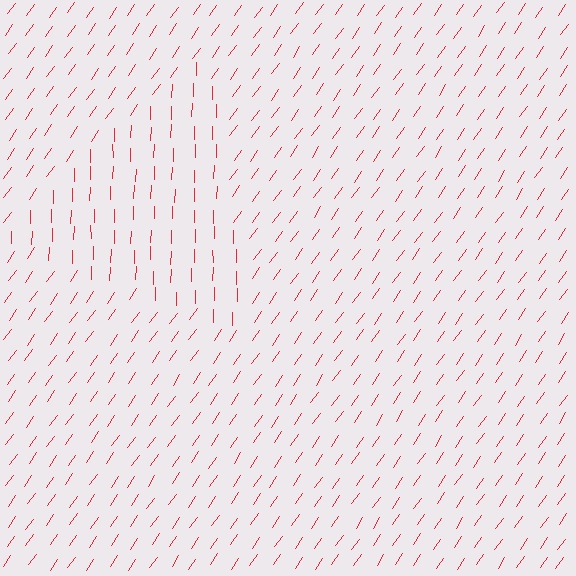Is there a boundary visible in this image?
Yes, there is a texture boundary formed by a change in line orientation.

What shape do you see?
I see a triangle.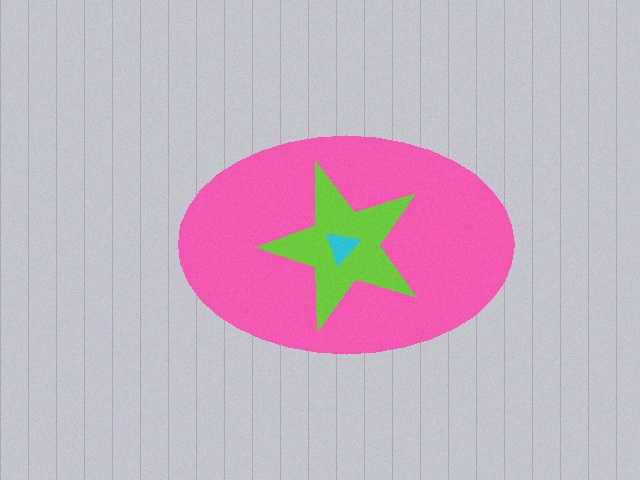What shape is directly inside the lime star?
The cyan triangle.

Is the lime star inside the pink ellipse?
Yes.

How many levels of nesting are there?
3.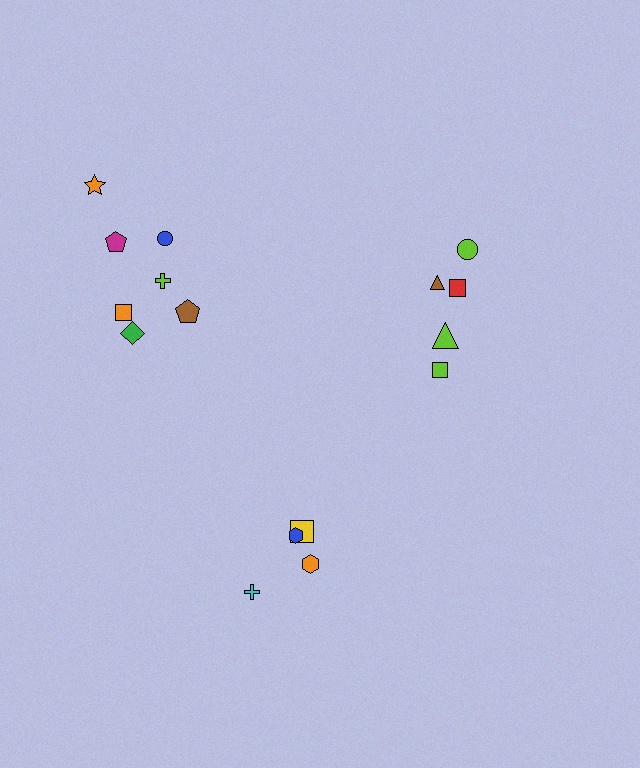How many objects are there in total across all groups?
There are 16 objects.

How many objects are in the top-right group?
There are 5 objects.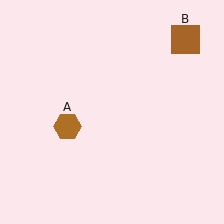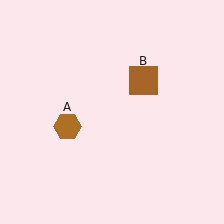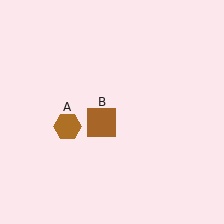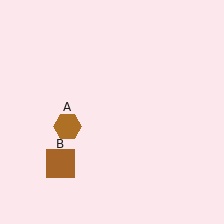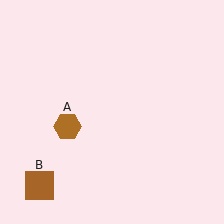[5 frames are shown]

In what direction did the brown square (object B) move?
The brown square (object B) moved down and to the left.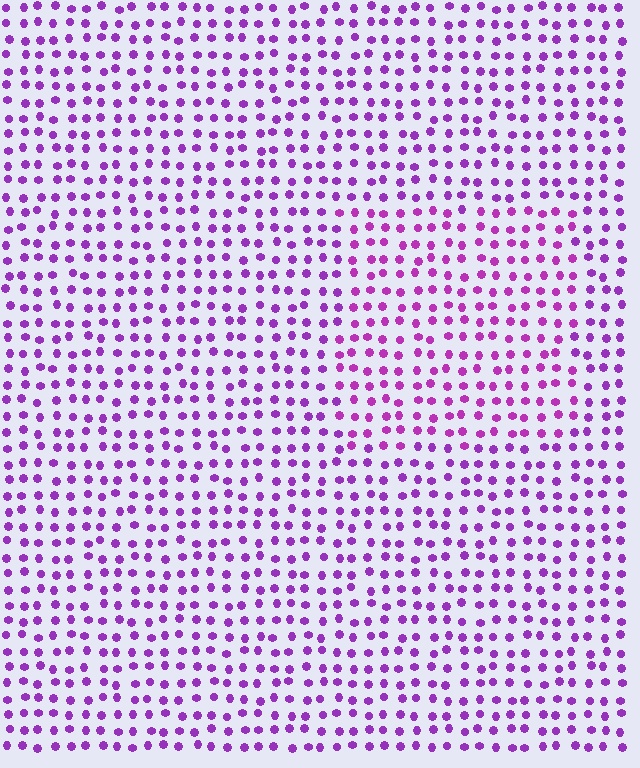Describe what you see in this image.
The image is filled with small purple elements in a uniform arrangement. A rectangle-shaped region is visible where the elements are tinted to a slightly different hue, forming a subtle color boundary.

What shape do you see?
I see a rectangle.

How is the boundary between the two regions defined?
The boundary is defined purely by a slight shift in hue (about 18 degrees). Spacing, size, and orientation are identical on both sides.